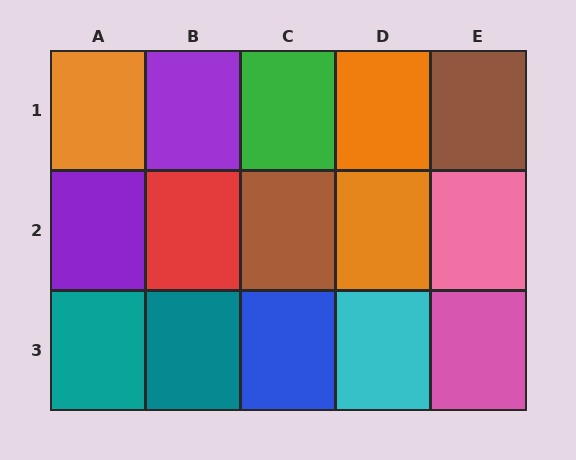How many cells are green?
1 cell is green.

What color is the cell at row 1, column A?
Orange.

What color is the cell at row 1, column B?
Purple.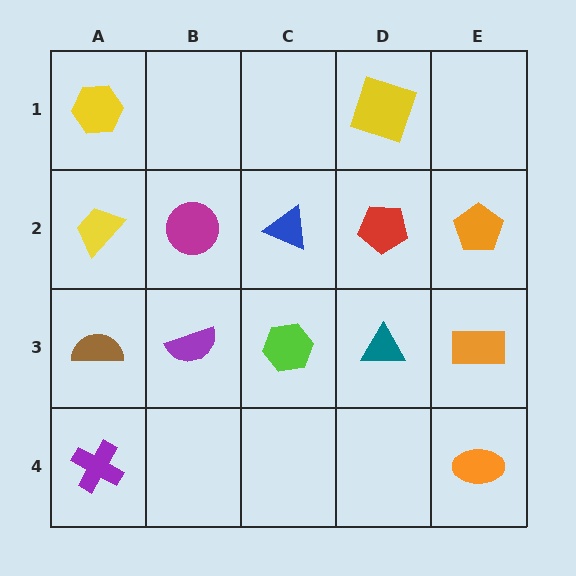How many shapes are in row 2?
5 shapes.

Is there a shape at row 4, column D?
No, that cell is empty.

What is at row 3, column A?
A brown semicircle.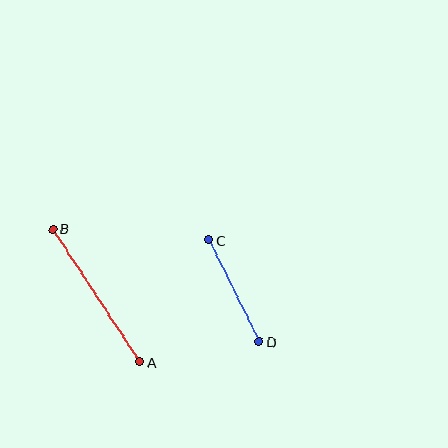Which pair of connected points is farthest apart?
Points A and B are farthest apart.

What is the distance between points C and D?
The distance is approximately 113 pixels.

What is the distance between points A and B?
The distance is approximately 159 pixels.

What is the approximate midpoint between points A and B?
The midpoint is at approximately (97, 295) pixels.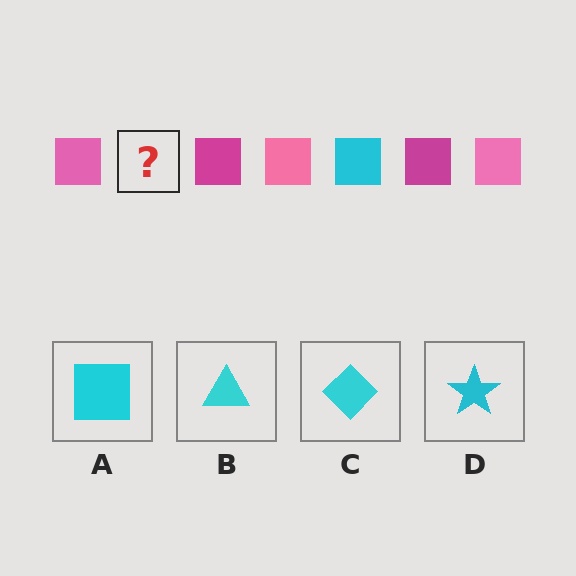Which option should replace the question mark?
Option A.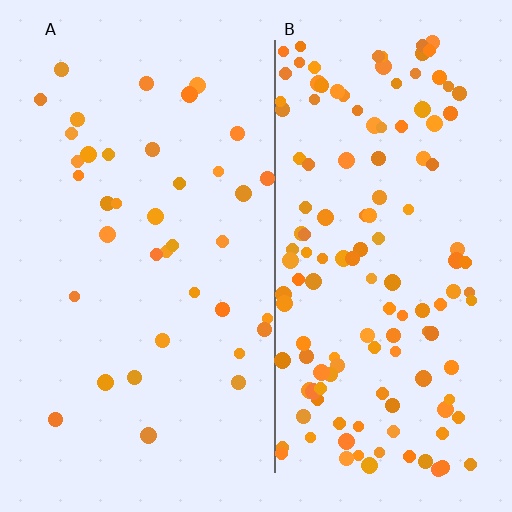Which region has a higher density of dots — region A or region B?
B (the right).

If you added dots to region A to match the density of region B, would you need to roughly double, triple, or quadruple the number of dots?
Approximately quadruple.